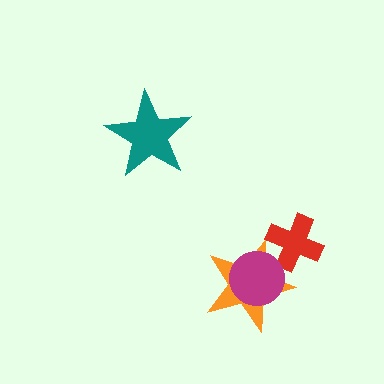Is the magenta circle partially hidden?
No, no other shape covers it.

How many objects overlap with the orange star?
2 objects overlap with the orange star.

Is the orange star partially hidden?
Yes, it is partially covered by another shape.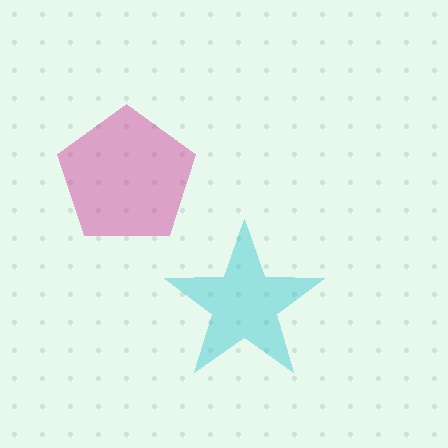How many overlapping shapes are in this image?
There are 2 overlapping shapes in the image.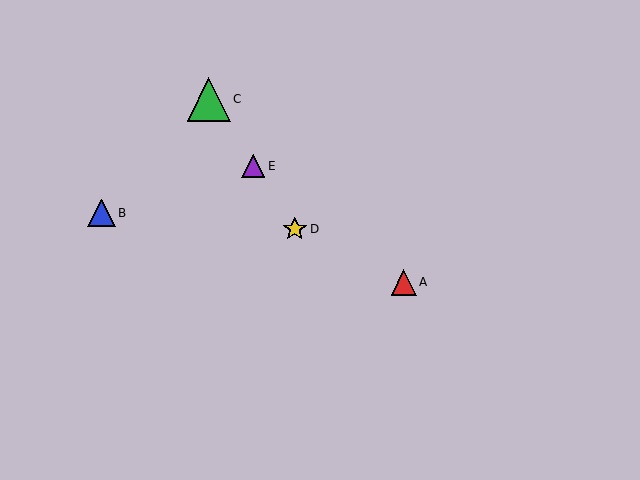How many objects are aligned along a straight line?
3 objects (C, D, E) are aligned along a straight line.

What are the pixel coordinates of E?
Object E is at (253, 166).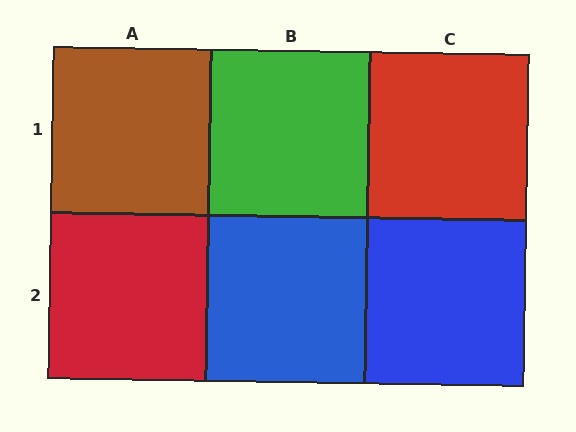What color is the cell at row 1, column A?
Brown.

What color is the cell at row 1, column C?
Red.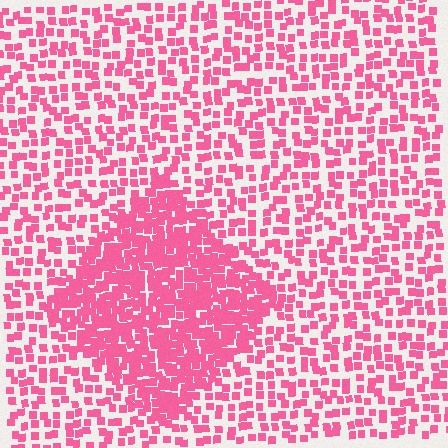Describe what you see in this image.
The image contains small pink elements arranged at two different densities. A diamond-shaped region is visible where the elements are more densely packed than the surrounding area.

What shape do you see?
I see a diamond.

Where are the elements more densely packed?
The elements are more densely packed inside the diamond boundary.